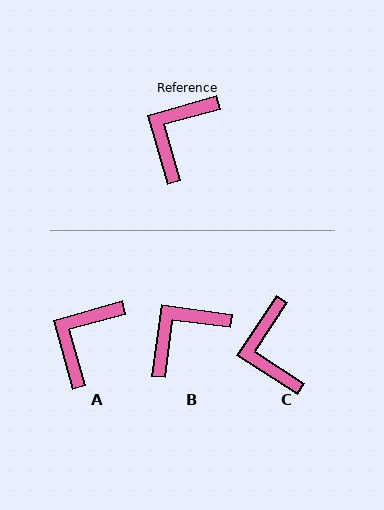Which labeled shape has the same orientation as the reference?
A.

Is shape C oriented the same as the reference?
No, it is off by about 41 degrees.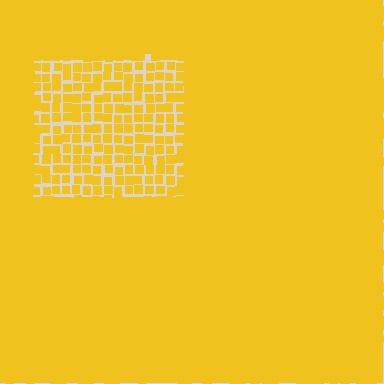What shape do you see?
I see a rectangle.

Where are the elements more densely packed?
The elements are more densely packed outside the rectangle boundary.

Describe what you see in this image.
The image contains small yellow elements arranged at two different densities. A rectangle-shaped region is visible where the elements are less densely packed than the surrounding area.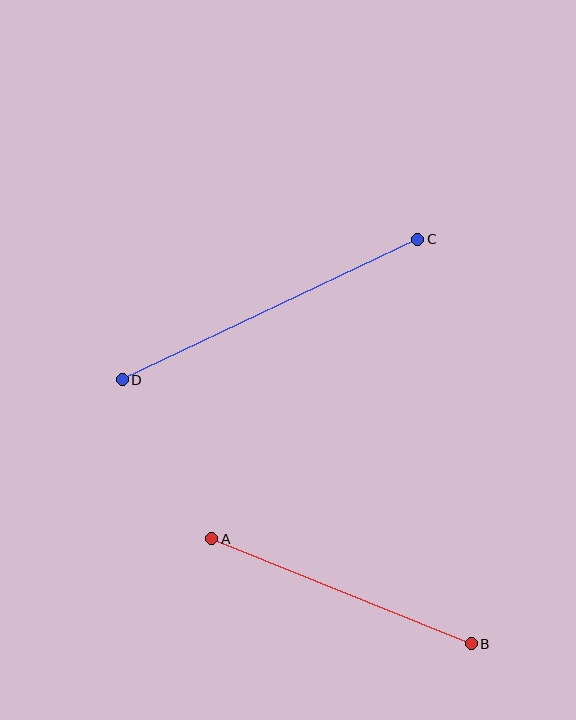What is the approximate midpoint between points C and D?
The midpoint is at approximately (270, 309) pixels.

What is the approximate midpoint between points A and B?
The midpoint is at approximately (342, 591) pixels.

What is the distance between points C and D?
The distance is approximately 327 pixels.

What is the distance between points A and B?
The distance is approximately 280 pixels.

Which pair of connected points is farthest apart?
Points C and D are farthest apart.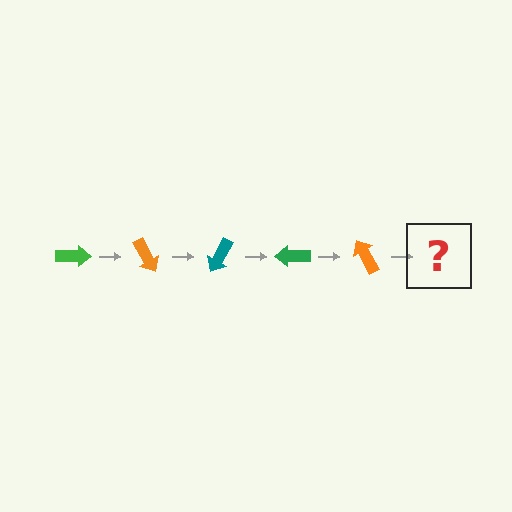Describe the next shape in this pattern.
It should be a teal arrow, rotated 300 degrees from the start.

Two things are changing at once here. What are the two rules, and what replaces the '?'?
The two rules are that it rotates 60 degrees each step and the color cycles through green, orange, and teal. The '?' should be a teal arrow, rotated 300 degrees from the start.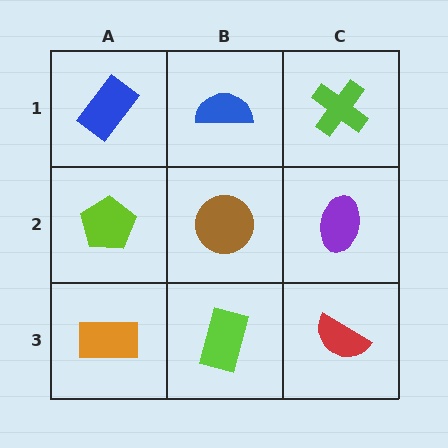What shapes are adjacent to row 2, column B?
A blue semicircle (row 1, column B), a lime rectangle (row 3, column B), a lime pentagon (row 2, column A), a purple ellipse (row 2, column C).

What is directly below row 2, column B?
A lime rectangle.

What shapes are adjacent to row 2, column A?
A blue rectangle (row 1, column A), an orange rectangle (row 3, column A), a brown circle (row 2, column B).